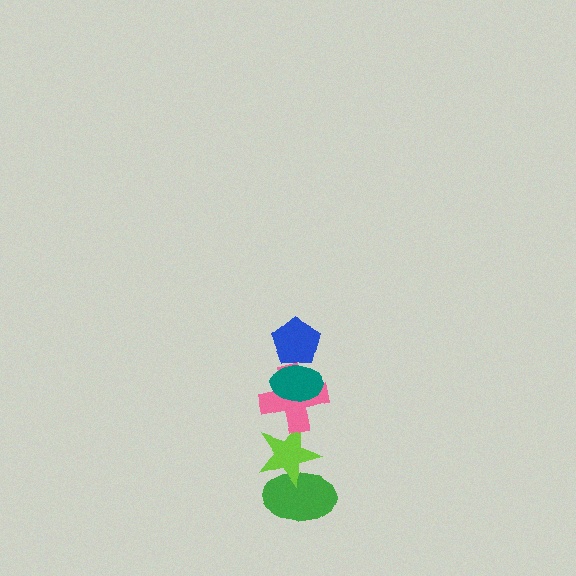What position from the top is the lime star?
The lime star is 4th from the top.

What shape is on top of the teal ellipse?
The blue pentagon is on top of the teal ellipse.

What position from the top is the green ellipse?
The green ellipse is 5th from the top.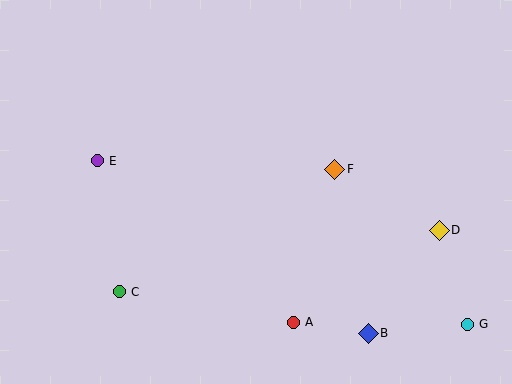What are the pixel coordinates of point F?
Point F is at (335, 169).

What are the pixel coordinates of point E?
Point E is at (97, 161).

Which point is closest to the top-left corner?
Point E is closest to the top-left corner.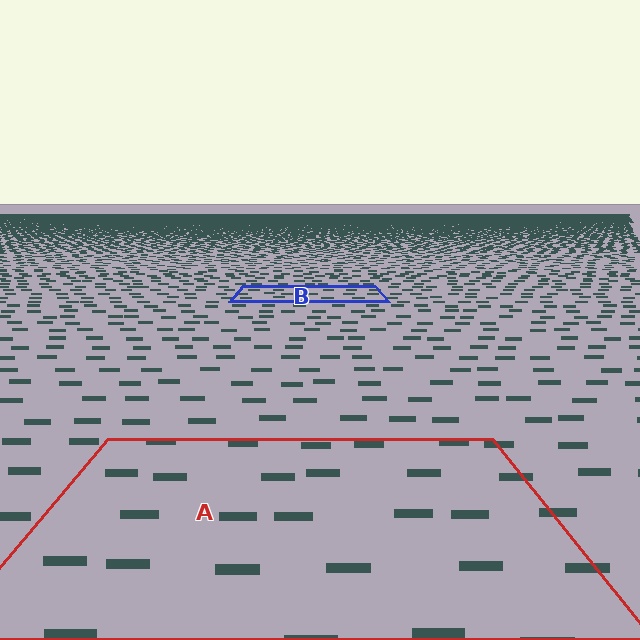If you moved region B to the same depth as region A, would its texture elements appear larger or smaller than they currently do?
They would appear larger. At a closer depth, the same texture elements are projected at a bigger on-screen size.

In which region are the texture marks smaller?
The texture marks are smaller in region B, because it is farther away.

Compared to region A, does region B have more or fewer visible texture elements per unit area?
Region B has more texture elements per unit area — they are packed more densely because it is farther away.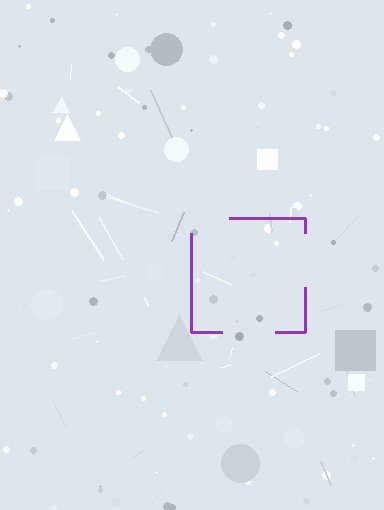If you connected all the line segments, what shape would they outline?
They would outline a square.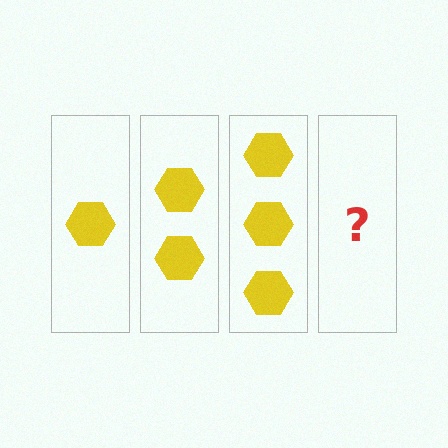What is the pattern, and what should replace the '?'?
The pattern is that each step adds one more hexagon. The '?' should be 4 hexagons.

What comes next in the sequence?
The next element should be 4 hexagons.